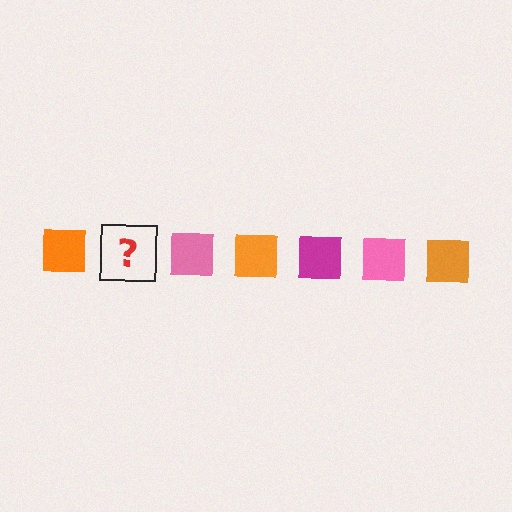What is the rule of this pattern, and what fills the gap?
The rule is that the pattern cycles through orange, magenta, pink squares. The gap should be filled with a magenta square.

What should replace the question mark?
The question mark should be replaced with a magenta square.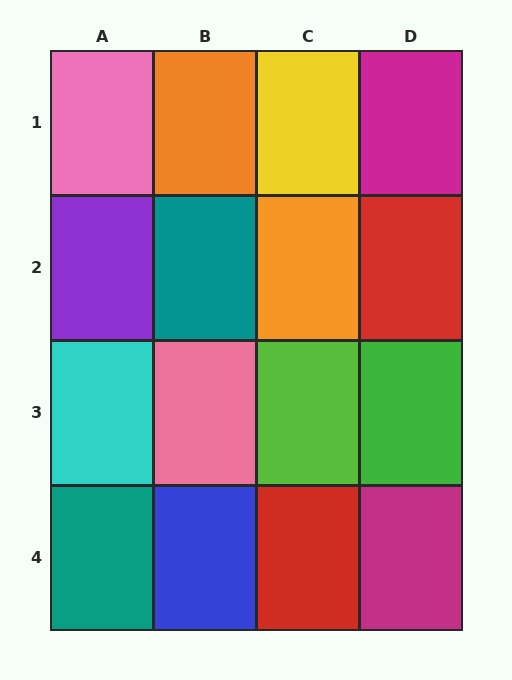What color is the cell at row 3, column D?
Green.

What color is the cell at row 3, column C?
Lime.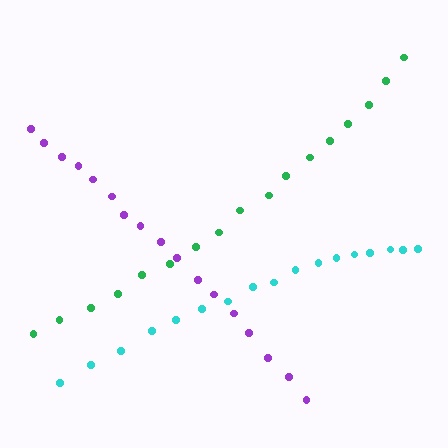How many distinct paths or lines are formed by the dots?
There are 3 distinct paths.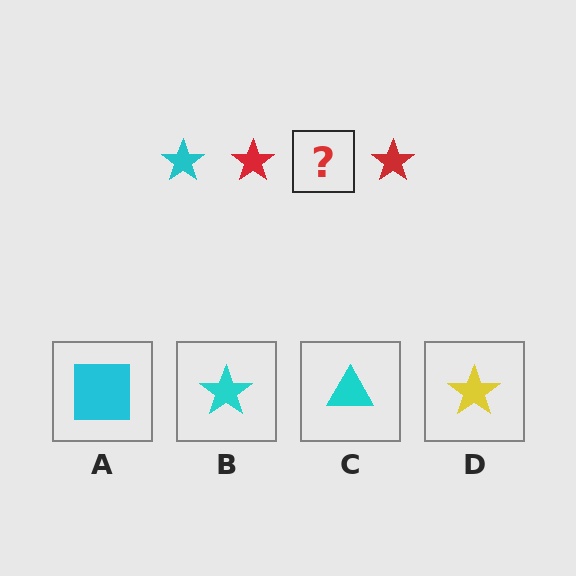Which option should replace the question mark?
Option B.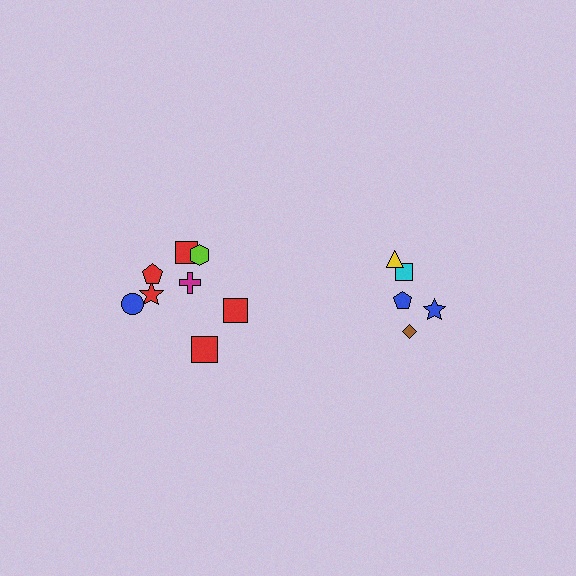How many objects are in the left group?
There are 8 objects.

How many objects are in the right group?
There are 5 objects.